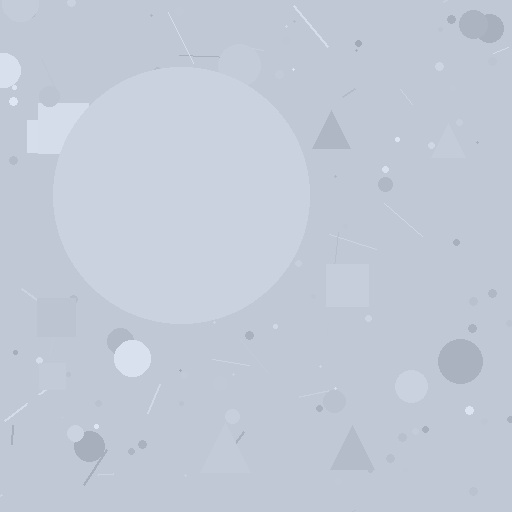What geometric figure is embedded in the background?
A circle is embedded in the background.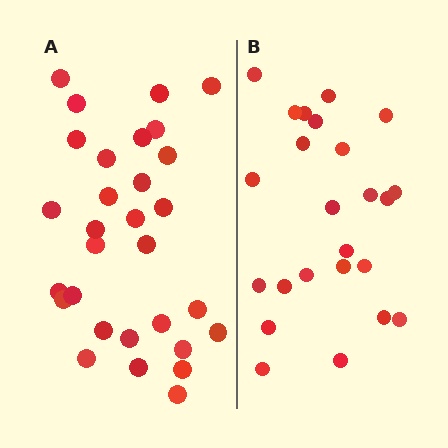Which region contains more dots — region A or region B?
Region A (the left region) has more dots.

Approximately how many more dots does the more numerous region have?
Region A has about 6 more dots than region B.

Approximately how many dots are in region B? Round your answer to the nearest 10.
About 20 dots. (The exact count is 24, which rounds to 20.)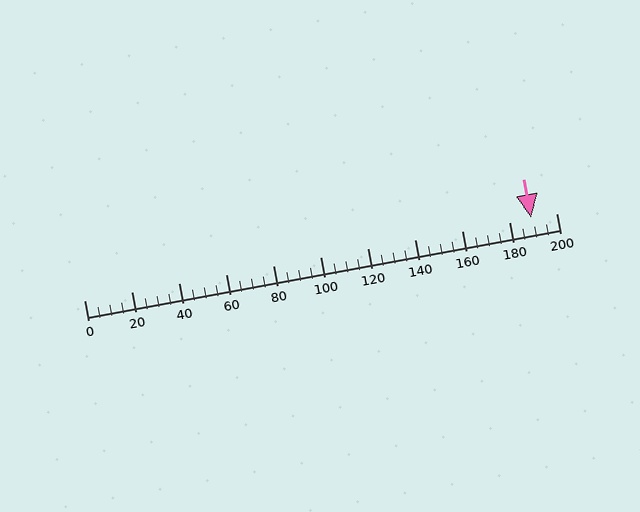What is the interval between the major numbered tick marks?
The major tick marks are spaced 20 units apart.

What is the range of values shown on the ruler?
The ruler shows values from 0 to 200.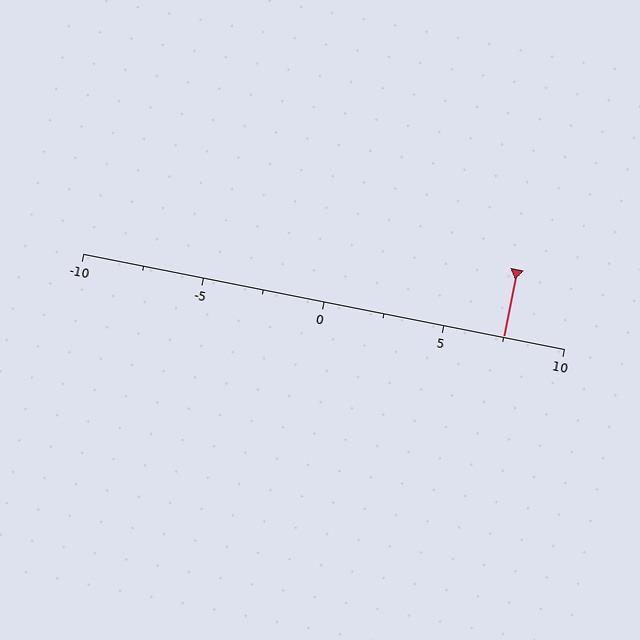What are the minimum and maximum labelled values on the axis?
The axis runs from -10 to 10.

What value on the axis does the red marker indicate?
The marker indicates approximately 7.5.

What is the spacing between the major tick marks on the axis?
The major ticks are spaced 5 apart.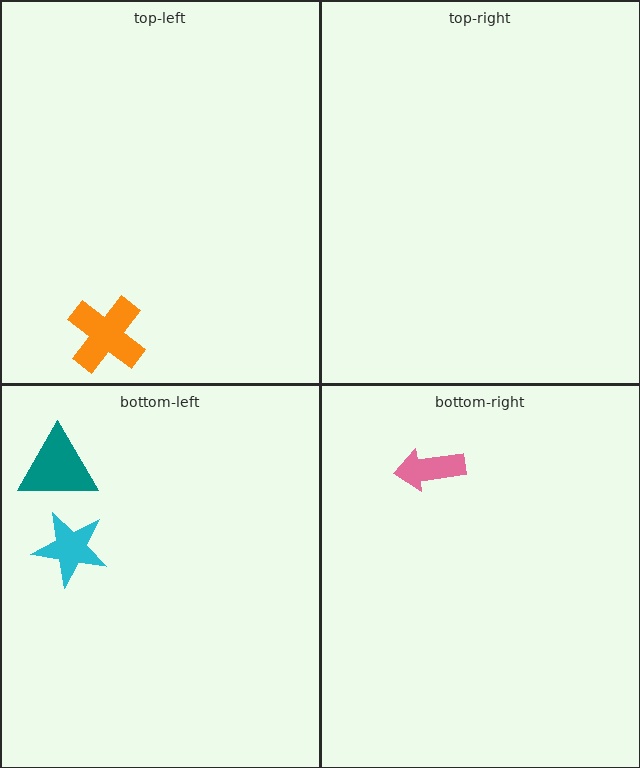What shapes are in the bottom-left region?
The teal triangle, the cyan star.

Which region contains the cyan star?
The bottom-left region.